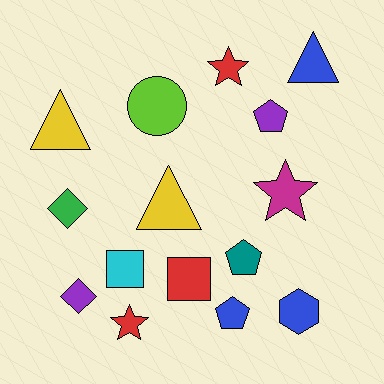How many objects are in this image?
There are 15 objects.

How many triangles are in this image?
There are 3 triangles.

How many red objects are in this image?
There are 3 red objects.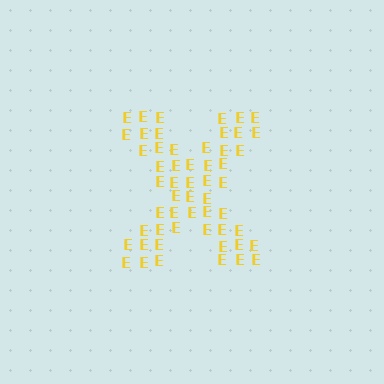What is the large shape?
The large shape is the letter X.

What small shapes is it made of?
It is made of small letter E's.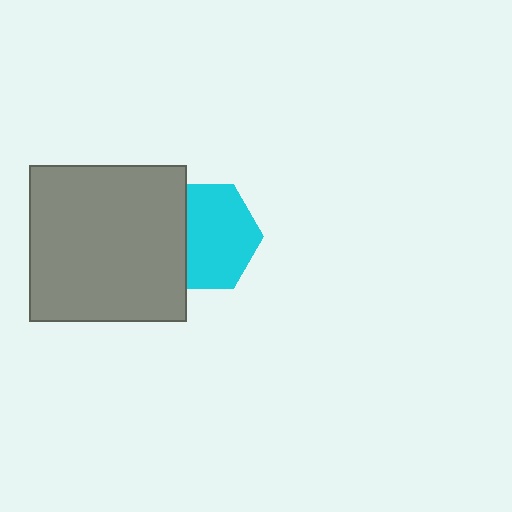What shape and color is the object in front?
The object in front is a gray square.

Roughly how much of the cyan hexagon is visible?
Most of it is visible (roughly 68%).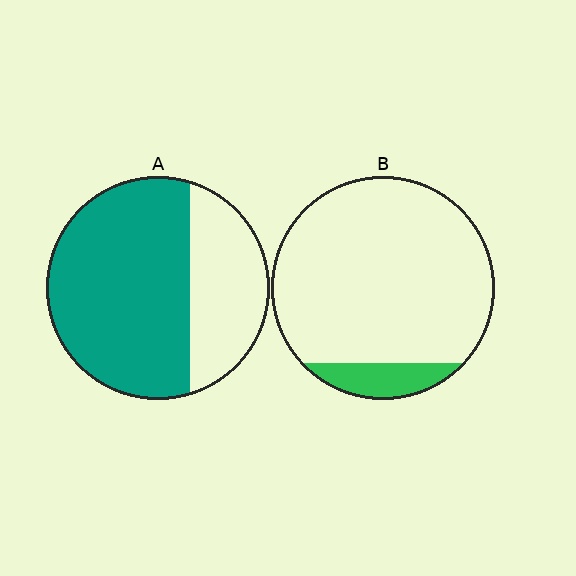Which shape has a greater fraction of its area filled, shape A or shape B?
Shape A.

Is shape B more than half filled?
No.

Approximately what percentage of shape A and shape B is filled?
A is approximately 70% and B is approximately 10%.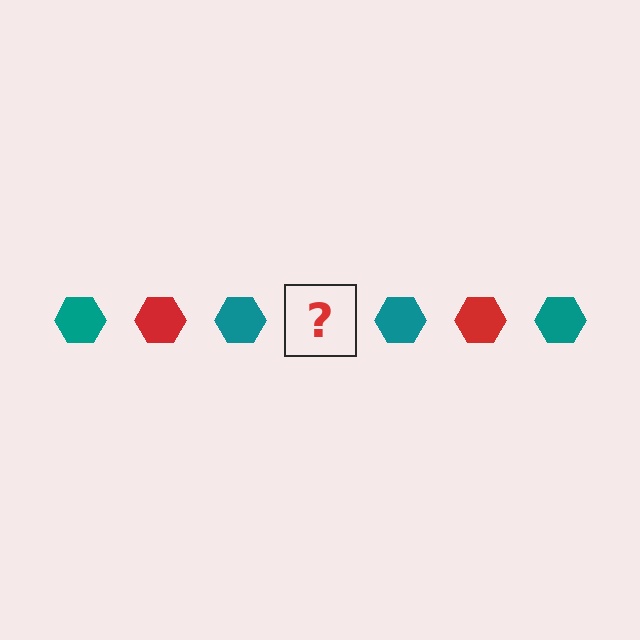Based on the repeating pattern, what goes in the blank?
The blank should be a red hexagon.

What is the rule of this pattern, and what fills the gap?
The rule is that the pattern cycles through teal, red hexagons. The gap should be filled with a red hexagon.